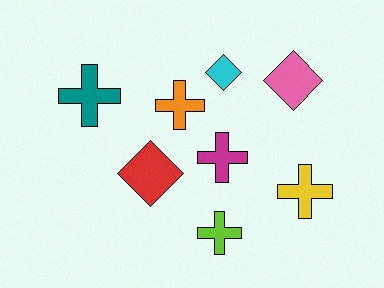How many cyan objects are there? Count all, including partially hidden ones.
There is 1 cyan object.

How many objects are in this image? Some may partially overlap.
There are 8 objects.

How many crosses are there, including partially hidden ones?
There are 5 crosses.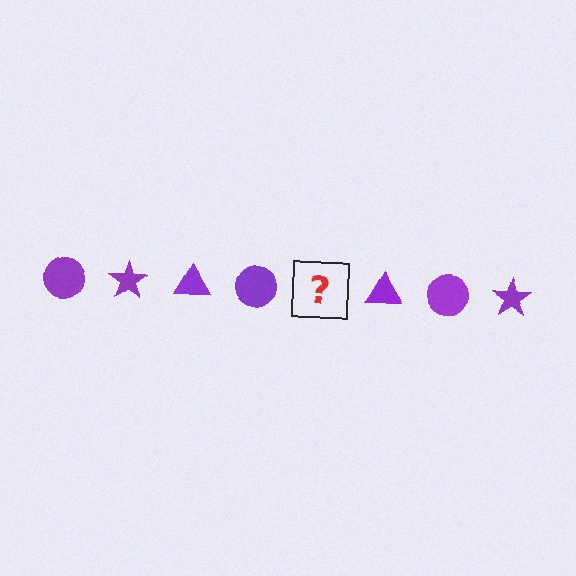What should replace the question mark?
The question mark should be replaced with a purple star.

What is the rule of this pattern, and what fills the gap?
The rule is that the pattern cycles through circle, star, triangle shapes in purple. The gap should be filled with a purple star.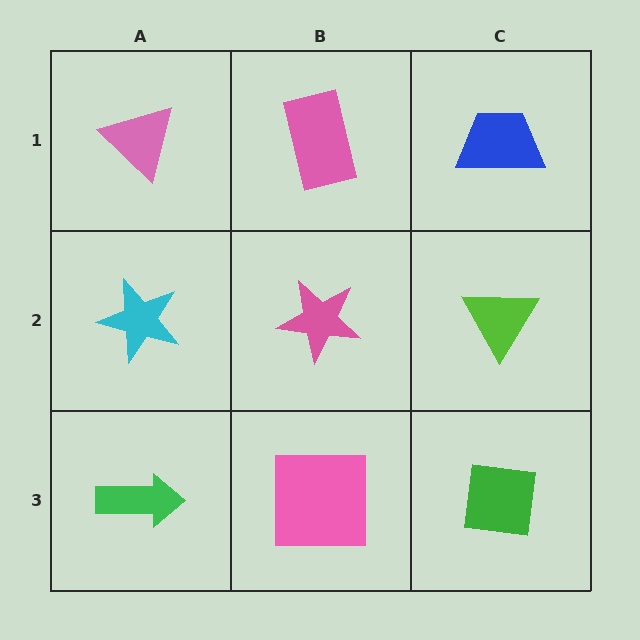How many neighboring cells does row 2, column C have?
3.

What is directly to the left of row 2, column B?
A cyan star.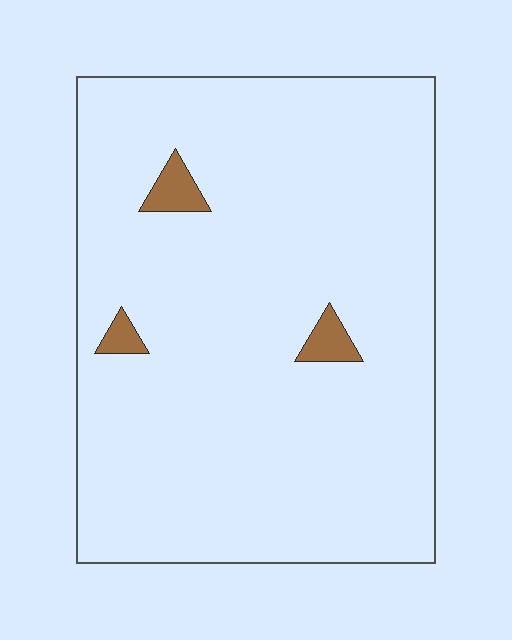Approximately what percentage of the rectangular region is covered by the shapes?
Approximately 5%.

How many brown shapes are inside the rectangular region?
3.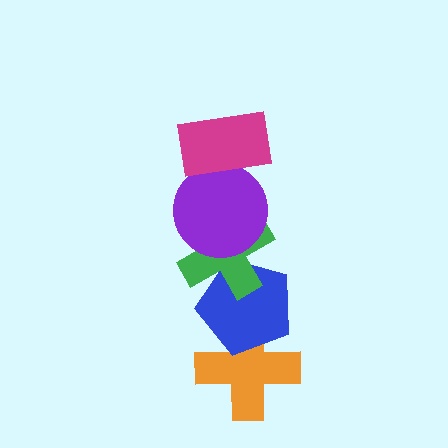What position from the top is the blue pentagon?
The blue pentagon is 4th from the top.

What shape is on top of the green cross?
The purple circle is on top of the green cross.